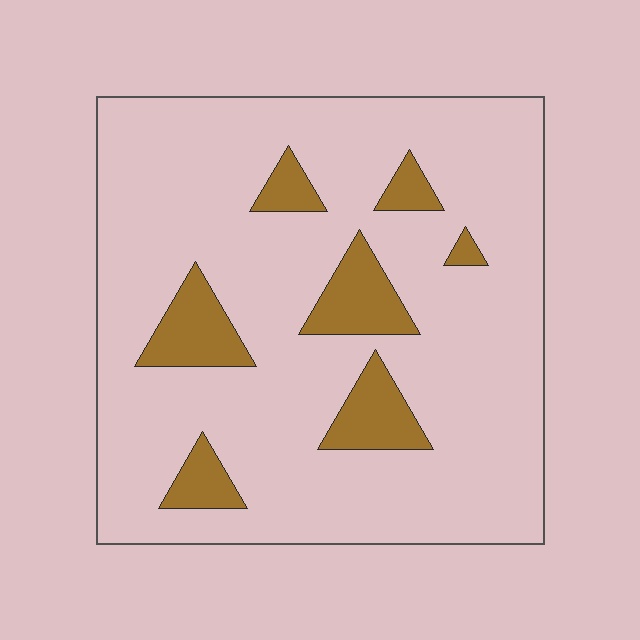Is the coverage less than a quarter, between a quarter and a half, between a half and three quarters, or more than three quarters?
Less than a quarter.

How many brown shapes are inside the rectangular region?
7.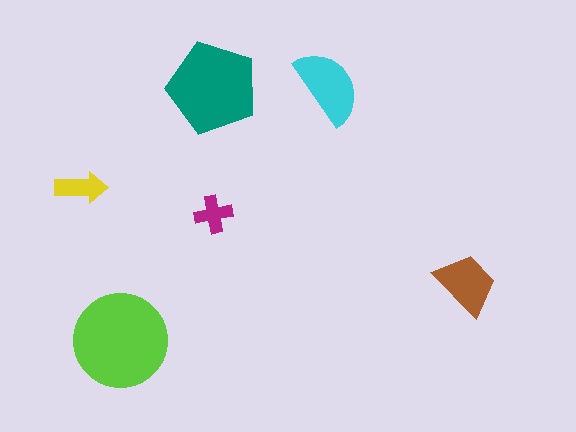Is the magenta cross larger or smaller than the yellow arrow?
Smaller.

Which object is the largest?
The lime circle.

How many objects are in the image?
There are 6 objects in the image.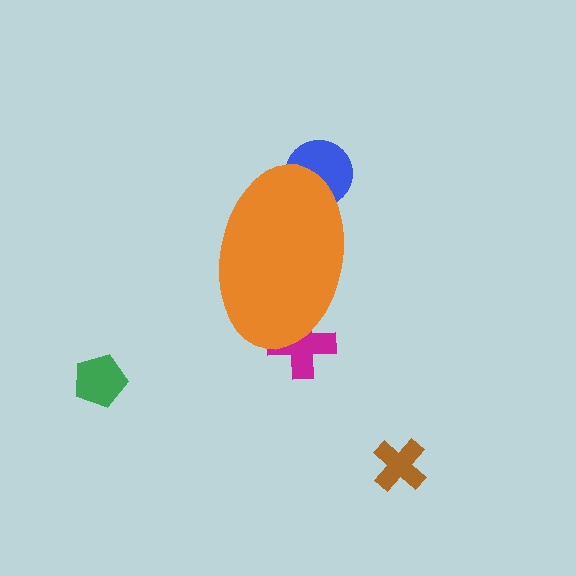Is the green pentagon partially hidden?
No, the green pentagon is fully visible.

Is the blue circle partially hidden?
Yes, the blue circle is partially hidden behind the orange ellipse.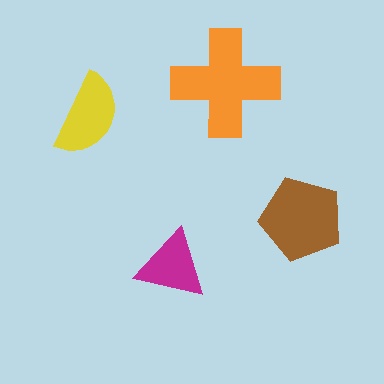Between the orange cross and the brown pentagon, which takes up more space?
The orange cross.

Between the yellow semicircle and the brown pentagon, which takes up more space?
The brown pentagon.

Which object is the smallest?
The magenta triangle.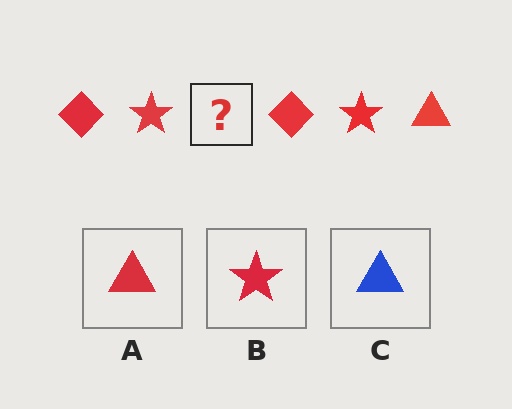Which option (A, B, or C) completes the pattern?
A.